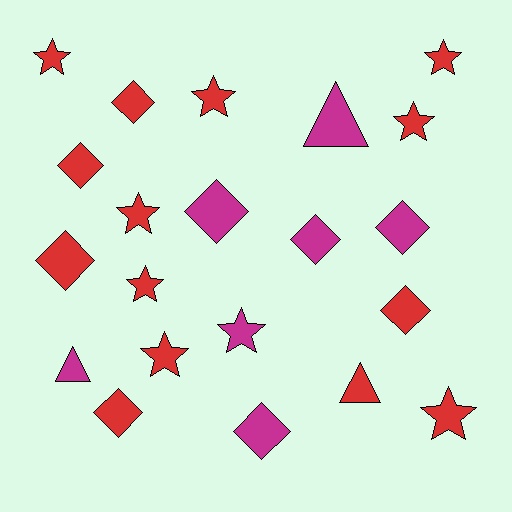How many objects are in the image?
There are 21 objects.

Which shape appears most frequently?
Star, with 9 objects.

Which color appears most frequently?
Red, with 14 objects.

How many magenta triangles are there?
There are 2 magenta triangles.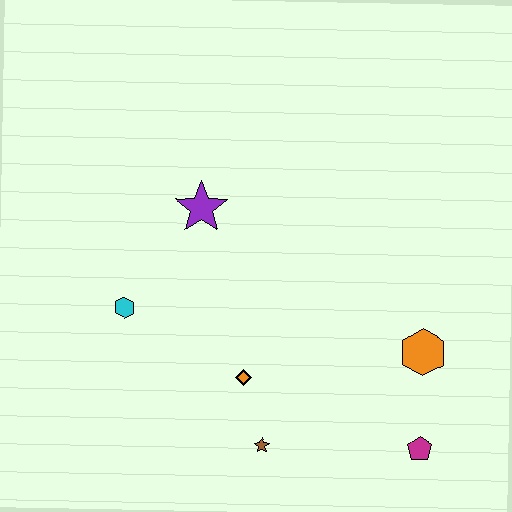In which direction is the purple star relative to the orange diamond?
The purple star is above the orange diamond.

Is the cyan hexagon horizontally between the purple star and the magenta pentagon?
No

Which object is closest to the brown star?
The orange diamond is closest to the brown star.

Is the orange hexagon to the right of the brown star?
Yes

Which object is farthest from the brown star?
The purple star is farthest from the brown star.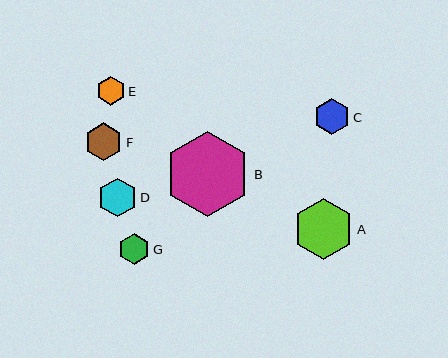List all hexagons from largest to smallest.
From largest to smallest: B, A, D, F, C, G, E.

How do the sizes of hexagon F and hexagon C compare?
Hexagon F and hexagon C are approximately the same size.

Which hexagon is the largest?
Hexagon B is the largest with a size of approximately 85 pixels.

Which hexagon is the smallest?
Hexagon E is the smallest with a size of approximately 29 pixels.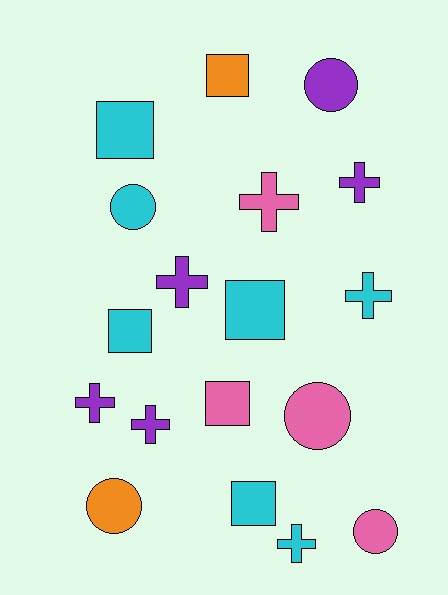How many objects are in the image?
There are 18 objects.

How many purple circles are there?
There is 1 purple circle.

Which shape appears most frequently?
Cross, with 7 objects.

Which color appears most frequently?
Cyan, with 7 objects.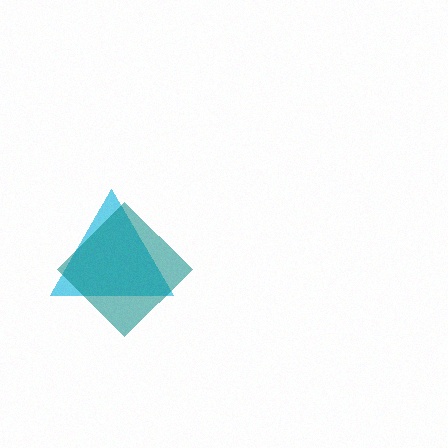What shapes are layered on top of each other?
The layered shapes are: a cyan triangle, a teal diamond.